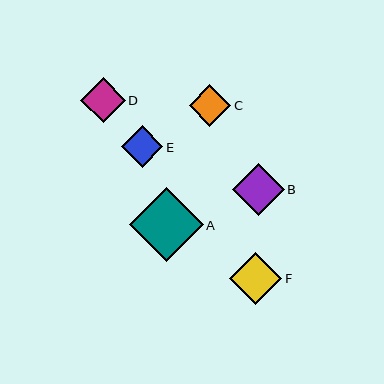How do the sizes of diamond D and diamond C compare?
Diamond D and diamond C are approximately the same size.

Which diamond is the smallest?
Diamond E is the smallest with a size of approximately 41 pixels.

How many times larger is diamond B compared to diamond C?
Diamond B is approximately 1.2 times the size of diamond C.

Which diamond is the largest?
Diamond A is the largest with a size of approximately 74 pixels.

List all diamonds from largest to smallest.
From largest to smallest: A, F, B, D, C, E.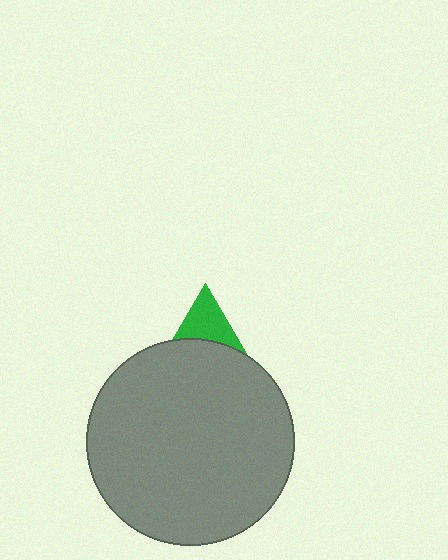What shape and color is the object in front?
The object in front is a gray circle.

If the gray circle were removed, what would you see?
You would see the complete green triangle.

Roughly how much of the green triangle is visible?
A small part of it is visible (roughly 42%).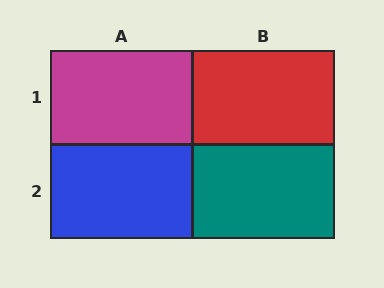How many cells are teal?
1 cell is teal.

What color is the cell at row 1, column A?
Magenta.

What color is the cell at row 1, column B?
Red.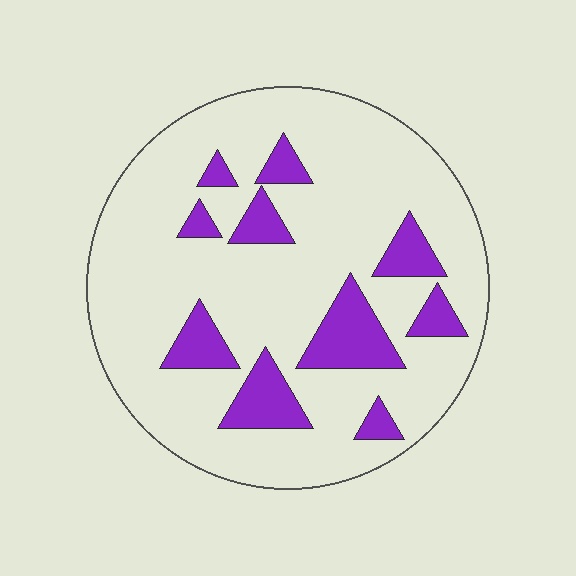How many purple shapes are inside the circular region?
10.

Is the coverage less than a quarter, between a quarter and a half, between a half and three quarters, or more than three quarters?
Less than a quarter.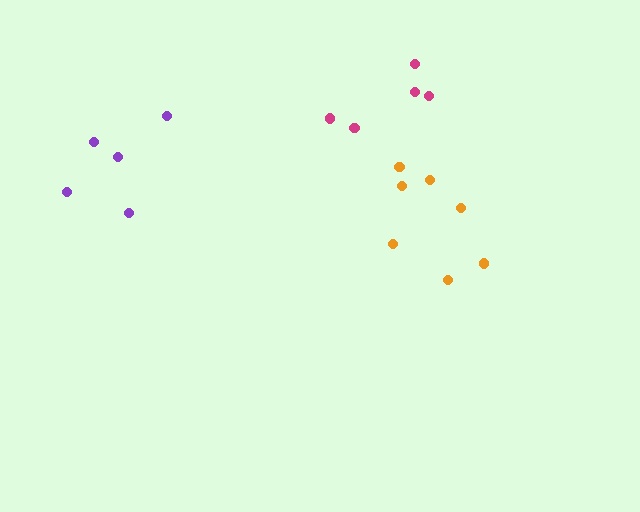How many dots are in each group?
Group 1: 5 dots, Group 2: 5 dots, Group 3: 7 dots (17 total).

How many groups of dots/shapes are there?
There are 3 groups.